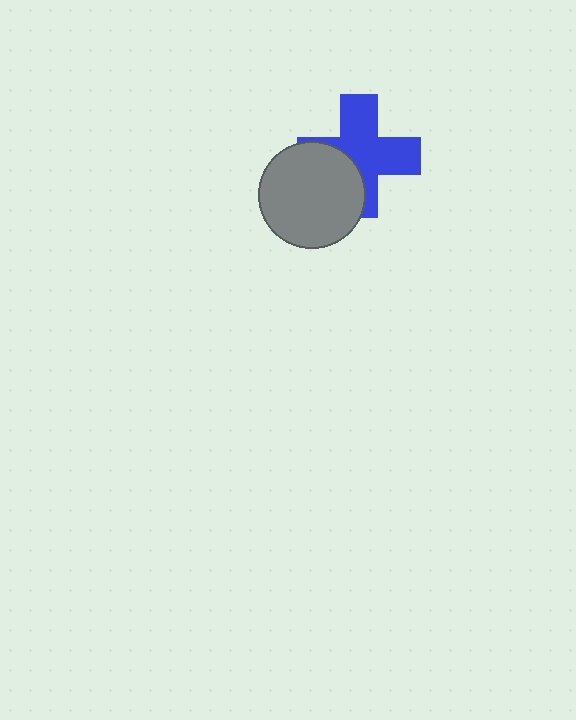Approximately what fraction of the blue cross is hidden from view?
Roughly 35% of the blue cross is hidden behind the gray circle.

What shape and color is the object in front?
The object in front is a gray circle.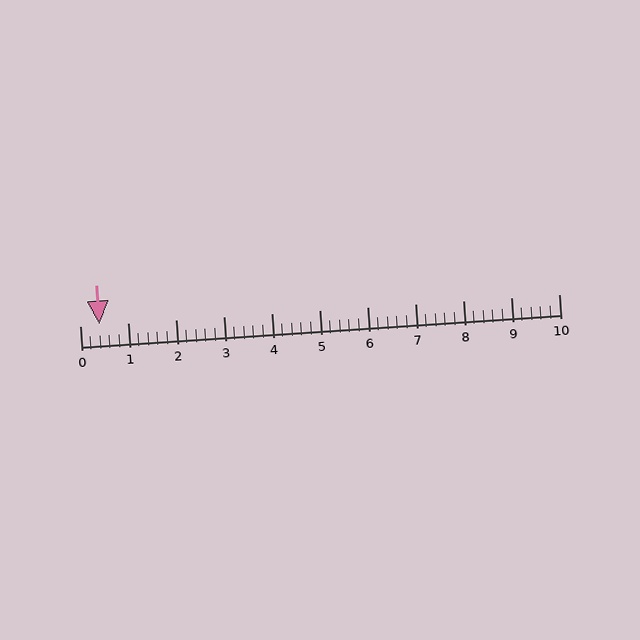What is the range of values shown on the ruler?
The ruler shows values from 0 to 10.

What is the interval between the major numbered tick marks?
The major tick marks are spaced 1 units apart.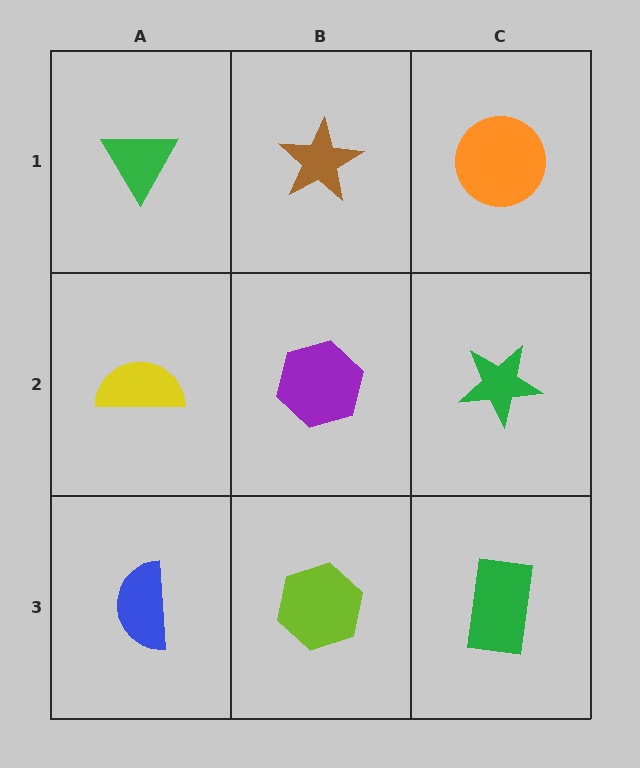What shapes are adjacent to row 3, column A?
A yellow semicircle (row 2, column A), a lime hexagon (row 3, column B).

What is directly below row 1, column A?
A yellow semicircle.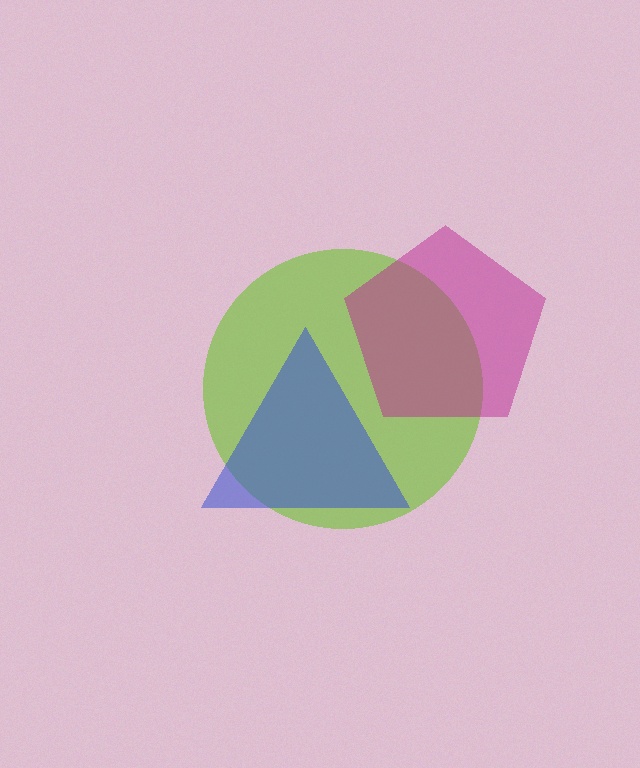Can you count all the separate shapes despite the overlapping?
Yes, there are 3 separate shapes.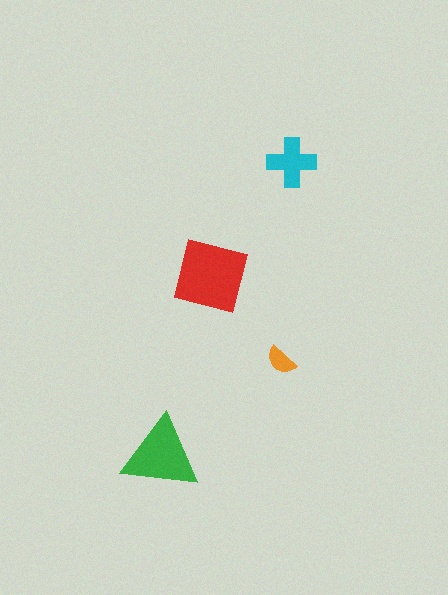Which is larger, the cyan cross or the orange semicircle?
The cyan cross.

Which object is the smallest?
The orange semicircle.